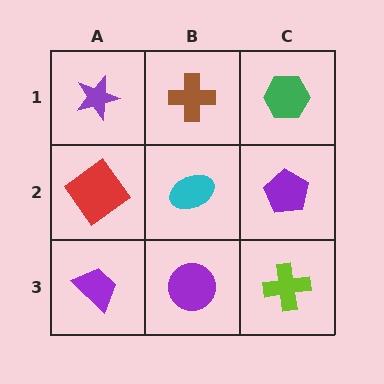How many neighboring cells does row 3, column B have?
3.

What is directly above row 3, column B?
A cyan ellipse.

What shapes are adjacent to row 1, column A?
A red diamond (row 2, column A), a brown cross (row 1, column B).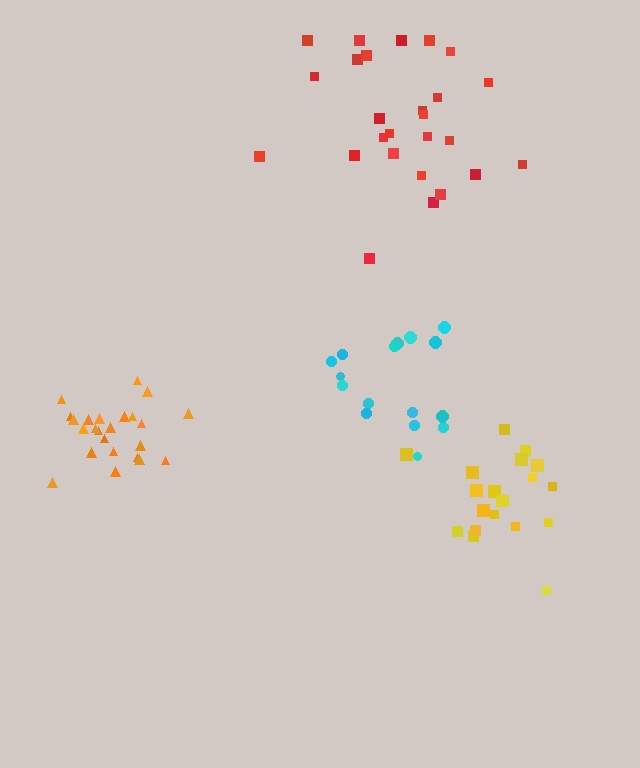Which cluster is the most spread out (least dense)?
Red.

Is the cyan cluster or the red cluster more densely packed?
Cyan.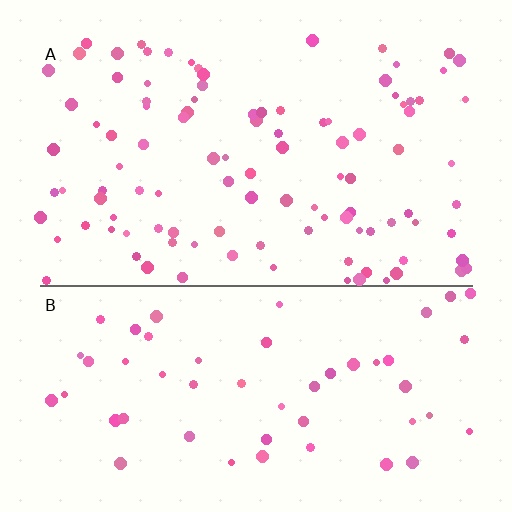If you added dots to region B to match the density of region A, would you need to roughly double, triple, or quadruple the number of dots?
Approximately double.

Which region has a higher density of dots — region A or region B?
A (the top).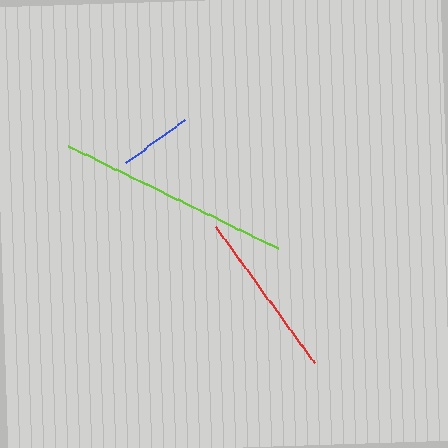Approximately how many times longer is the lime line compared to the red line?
The lime line is approximately 1.4 times the length of the red line.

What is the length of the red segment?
The red segment is approximately 167 pixels long.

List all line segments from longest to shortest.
From longest to shortest: lime, red, blue.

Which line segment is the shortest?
The blue line is the shortest at approximately 72 pixels.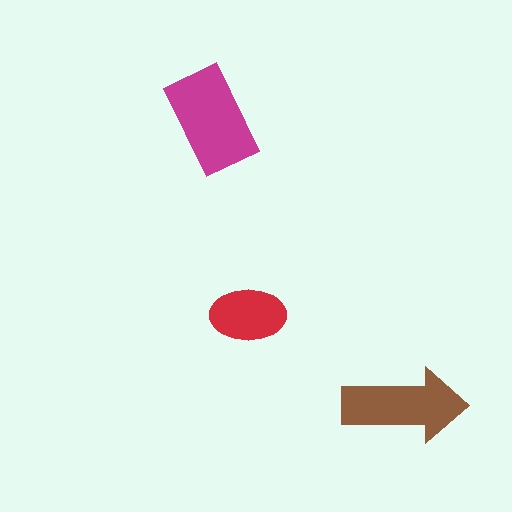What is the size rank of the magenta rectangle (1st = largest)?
1st.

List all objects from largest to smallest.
The magenta rectangle, the brown arrow, the red ellipse.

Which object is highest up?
The magenta rectangle is topmost.